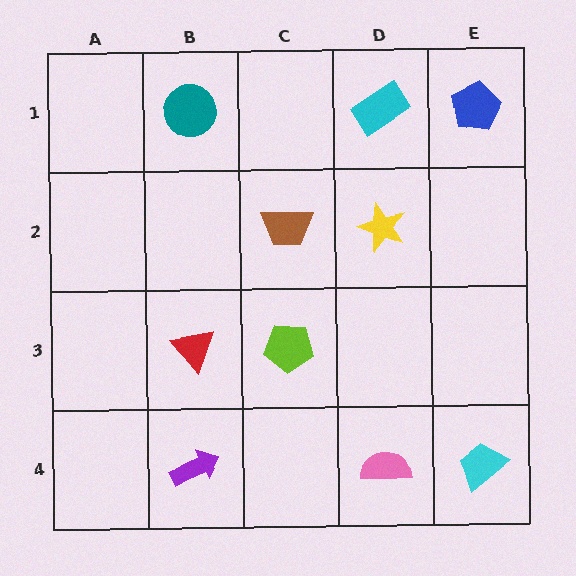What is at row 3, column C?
A lime pentagon.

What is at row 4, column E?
A cyan trapezoid.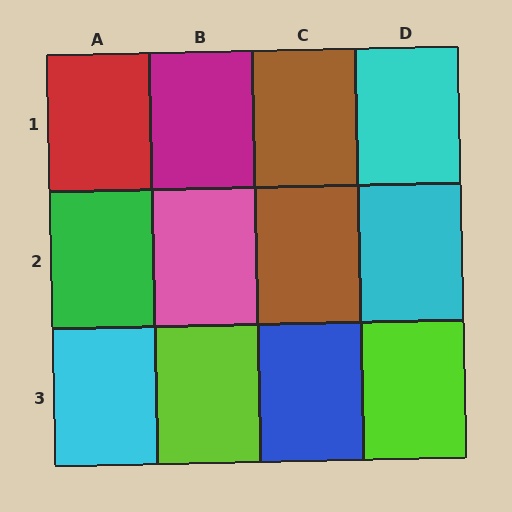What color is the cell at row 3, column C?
Blue.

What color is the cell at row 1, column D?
Cyan.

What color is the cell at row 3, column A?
Cyan.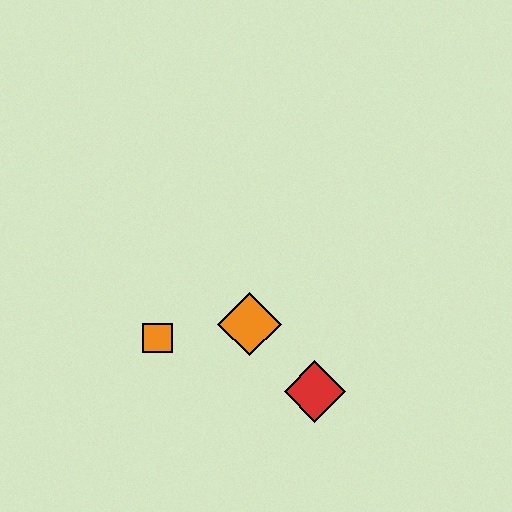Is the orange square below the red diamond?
No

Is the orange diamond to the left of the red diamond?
Yes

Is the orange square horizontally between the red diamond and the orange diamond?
No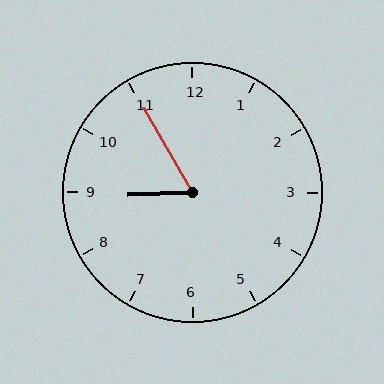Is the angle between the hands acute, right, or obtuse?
It is acute.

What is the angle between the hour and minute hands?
Approximately 62 degrees.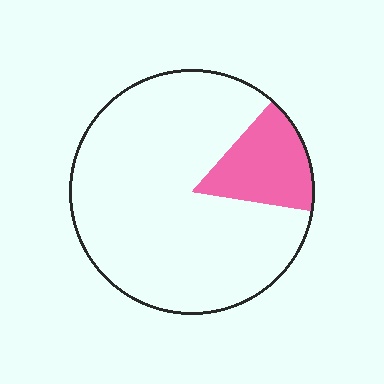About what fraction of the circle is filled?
About one sixth (1/6).